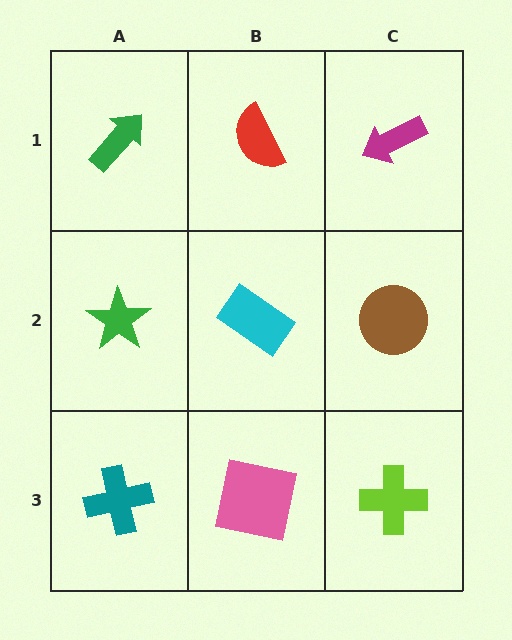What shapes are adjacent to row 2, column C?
A magenta arrow (row 1, column C), a lime cross (row 3, column C), a cyan rectangle (row 2, column B).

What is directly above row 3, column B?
A cyan rectangle.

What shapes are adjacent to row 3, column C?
A brown circle (row 2, column C), a pink square (row 3, column B).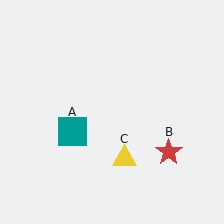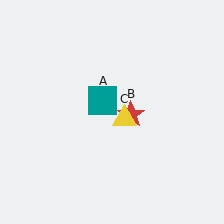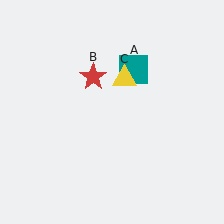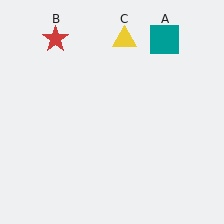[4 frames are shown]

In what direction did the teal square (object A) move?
The teal square (object A) moved up and to the right.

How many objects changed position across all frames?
3 objects changed position: teal square (object A), red star (object B), yellow triangle (object C).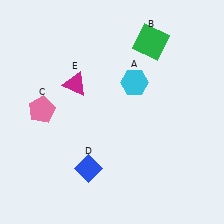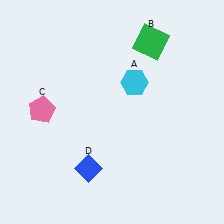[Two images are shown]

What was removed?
The magenta triangle (E) was removed in Image 2.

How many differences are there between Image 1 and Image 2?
There is 1 difference between the two images.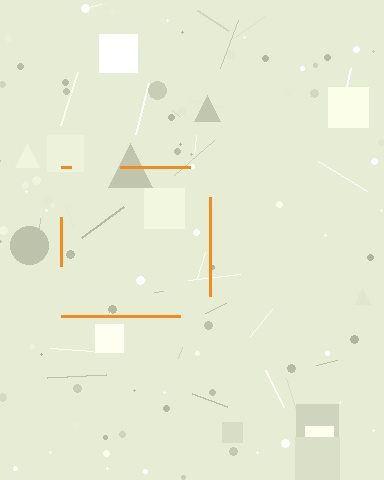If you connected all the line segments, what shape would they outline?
They would outline a square.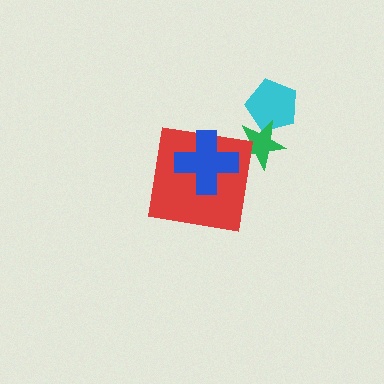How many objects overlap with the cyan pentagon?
1 object overlaps with the cyan pentagon.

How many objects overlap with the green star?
1 object overlaps with the green star.